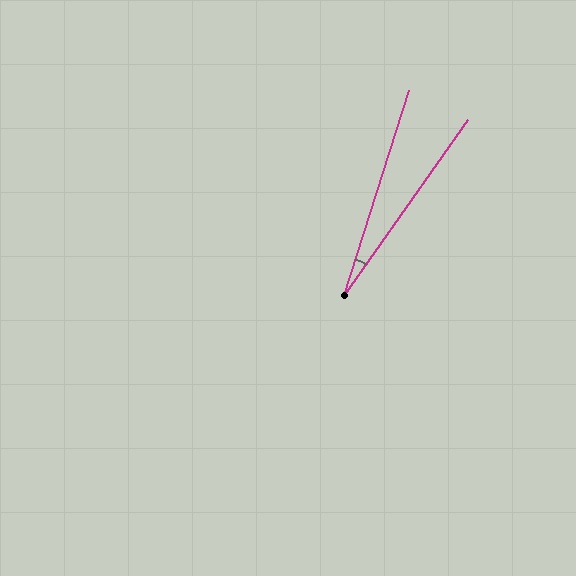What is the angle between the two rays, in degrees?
Approximately 18 degrees.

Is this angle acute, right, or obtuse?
It is acute.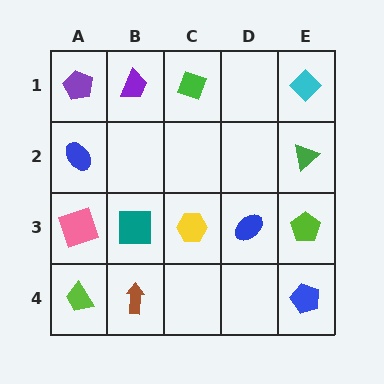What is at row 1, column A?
A purple pentagon.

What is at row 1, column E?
A cyan diamond.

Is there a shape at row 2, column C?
No, that cell is empty.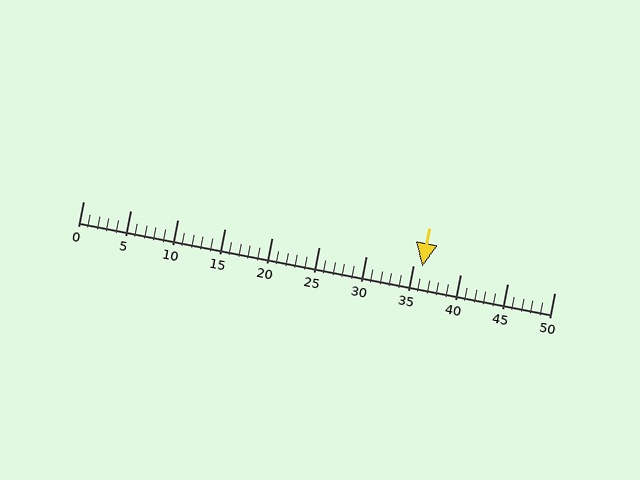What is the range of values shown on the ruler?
The ruler shows values from 0 to 50.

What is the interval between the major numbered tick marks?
The major tick marks are spaced 5 units apart.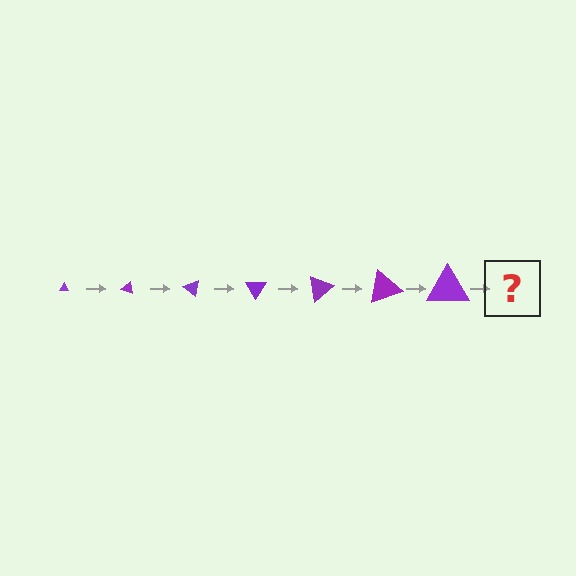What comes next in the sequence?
The next element should be a triangle, larger than the previous one and rotated 140 degrees from the start.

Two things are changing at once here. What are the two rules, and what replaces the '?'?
The two rules are that the triangle grows larger each step and it rotates 20 degrees each step. The '?' should be a triangle, larger than the previous one and rotated 140 degrees from the start.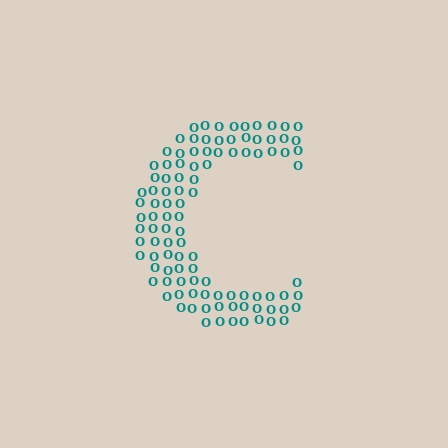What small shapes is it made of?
It is made of small letter O's.